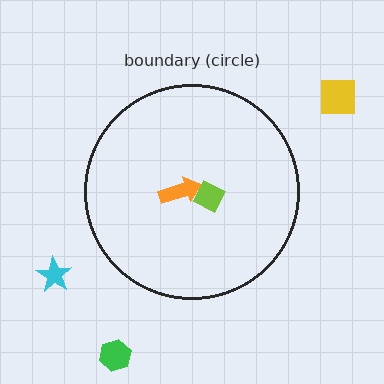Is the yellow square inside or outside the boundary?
Outside.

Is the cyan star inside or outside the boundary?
Outside.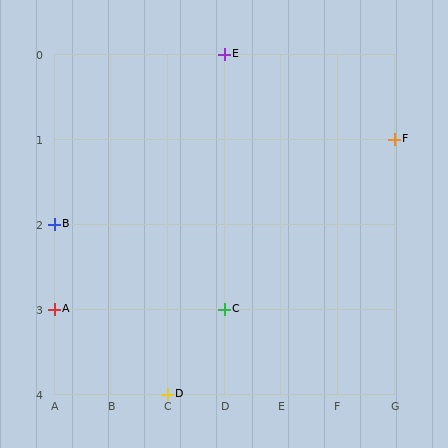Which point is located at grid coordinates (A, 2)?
Point B is at (A, 2).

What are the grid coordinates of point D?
Point D is at grid coordinates (C, 4).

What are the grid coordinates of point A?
Point A is at grid coordinates (A, 3).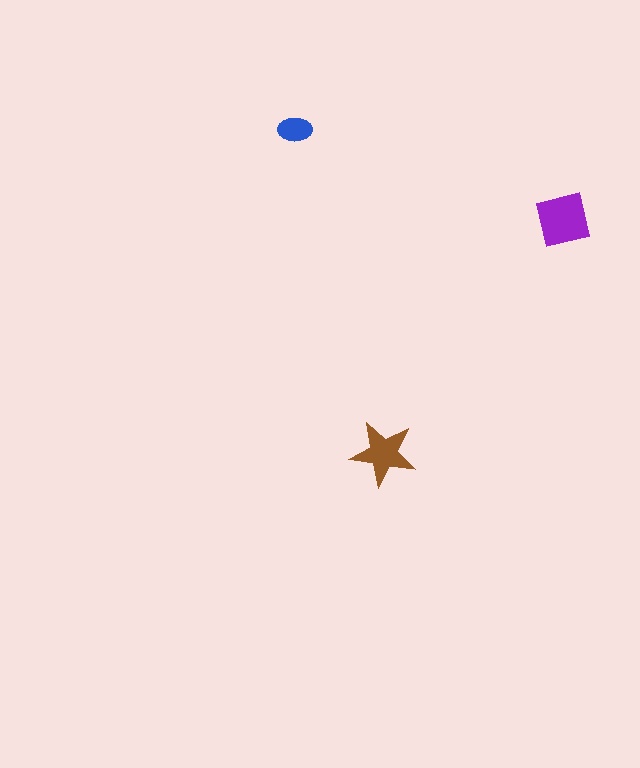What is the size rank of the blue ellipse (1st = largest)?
3rd.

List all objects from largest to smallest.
The purple square, the brown star, the blue ellipse.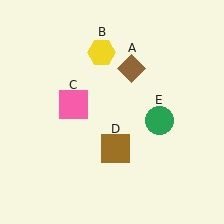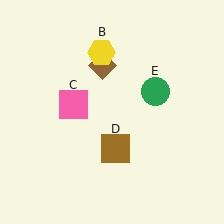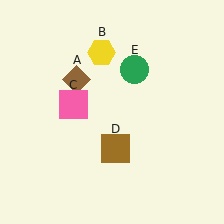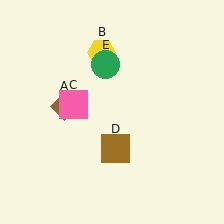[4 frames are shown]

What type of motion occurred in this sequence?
The brown diamond (object A), green circle (object E) rotated counterclockwise around the center of the scene.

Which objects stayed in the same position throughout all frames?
Yellow hexagon (object B) and pink square (object C) and brown square (object D) remained stationary.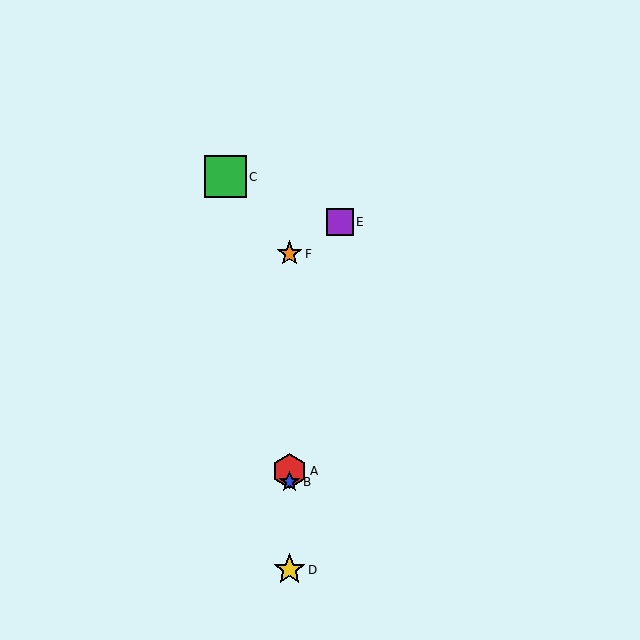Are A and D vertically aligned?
Yes, both are at x≈289.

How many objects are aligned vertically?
4 objects (A, B, D, F) are aligned vertically.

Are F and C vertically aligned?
No, F is at x≈289 and C is at x≈226.